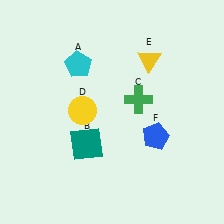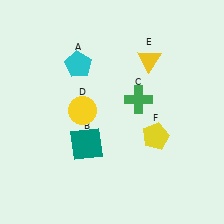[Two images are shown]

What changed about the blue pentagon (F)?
In Image 1, F is blue. In Image 2, it changed to yellow.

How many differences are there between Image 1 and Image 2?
There is 1 difference between the two images.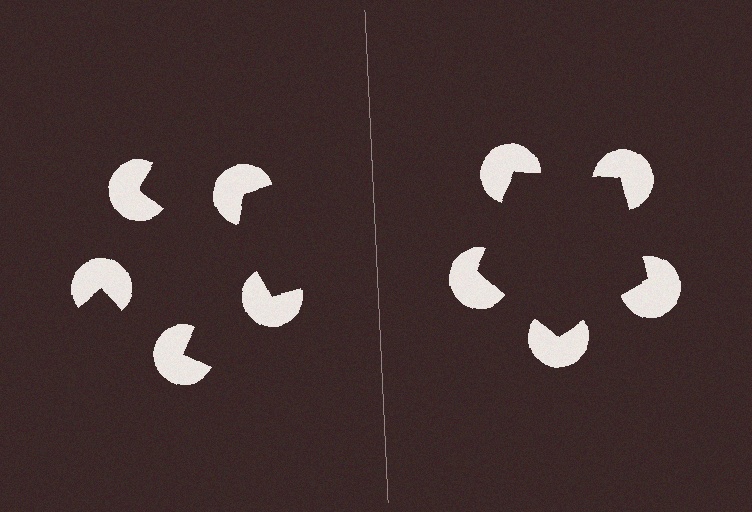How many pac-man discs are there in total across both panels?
10 — 5 on each side.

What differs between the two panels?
The pac-man discs are positioned identically on both sides; only the wedge orientations differ. On the right they align to a pentagon; on the left they are misaligned.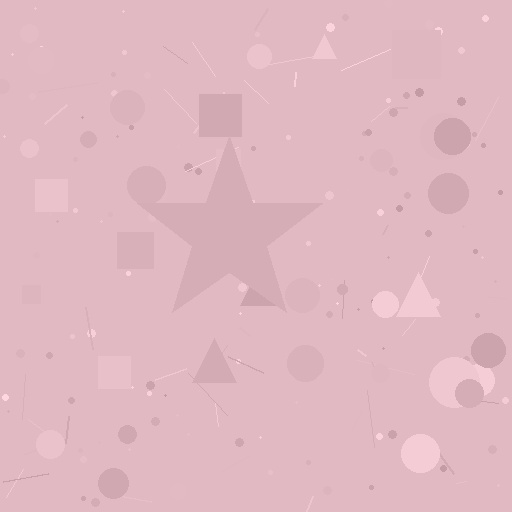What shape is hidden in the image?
A star is hidden in the image.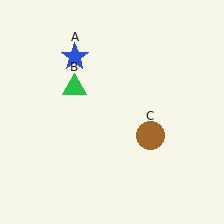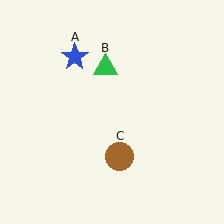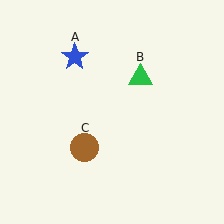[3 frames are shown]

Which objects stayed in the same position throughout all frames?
Blue star (object A) remained stationary.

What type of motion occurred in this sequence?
The green triangle (object B), brown circle (object C) rotated clockwise around the center of the scene.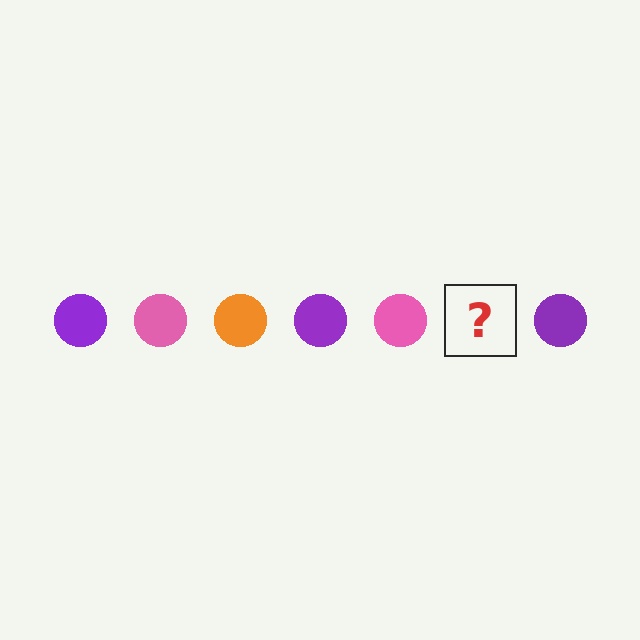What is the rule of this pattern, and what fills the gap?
The rule is that the pattern cycles through purple, pink, orange circles. The gap should be filled with an orange circle.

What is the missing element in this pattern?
The missing element is an orange circle.